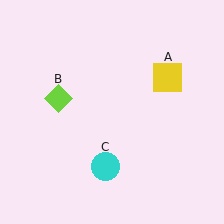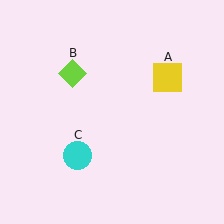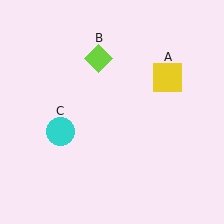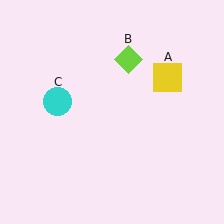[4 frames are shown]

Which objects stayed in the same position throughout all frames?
Yellow square (object A) remained stationary.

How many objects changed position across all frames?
2 objects changed position: lime diamond (object B), cyan circle (object C).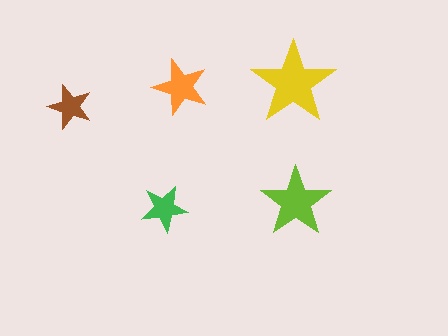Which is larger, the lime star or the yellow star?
The yellow one.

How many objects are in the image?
There are 5 objects in the image.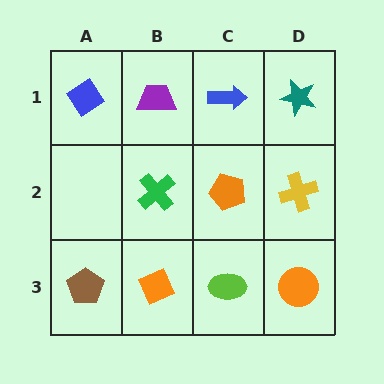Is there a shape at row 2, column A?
No, that cell is empty.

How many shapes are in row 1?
4 shapes.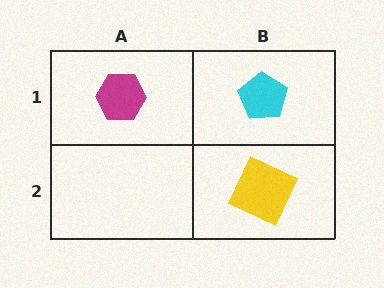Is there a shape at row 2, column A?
No, that cell is empty.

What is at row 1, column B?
A cyan pentagon.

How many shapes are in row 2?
1 shape.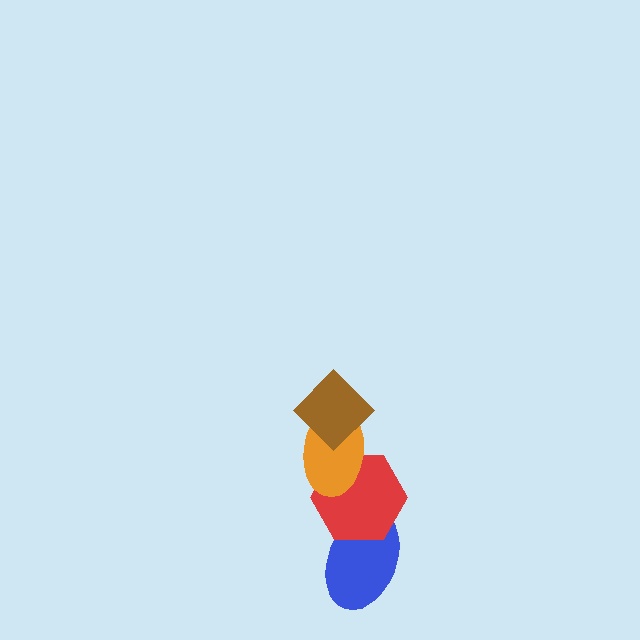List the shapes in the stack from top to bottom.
From top to bottom: the brown diamond, the orange ellipse, the red hexagon, the blue ellipse.